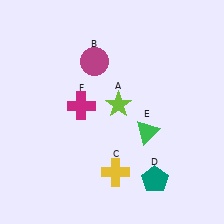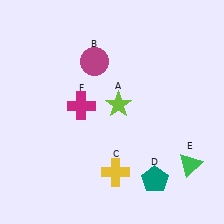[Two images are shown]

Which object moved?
The green triangle (E) moved right.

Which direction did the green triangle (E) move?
The green triangle (E) moved right.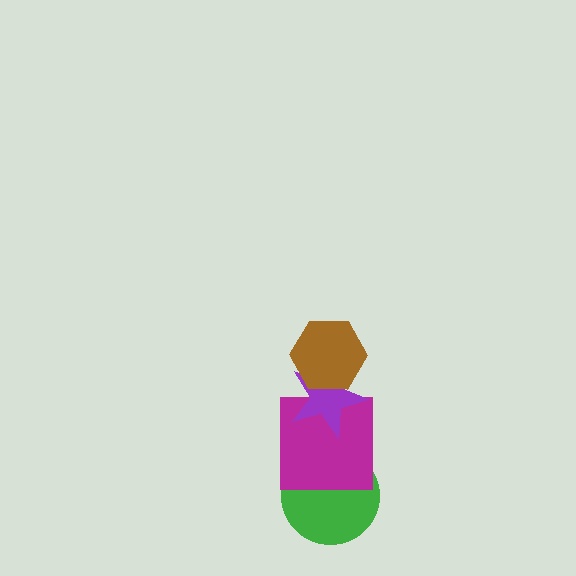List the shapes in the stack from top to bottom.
From top to bottom: the brown hexagon, the purple star, the magenta square, the green circle.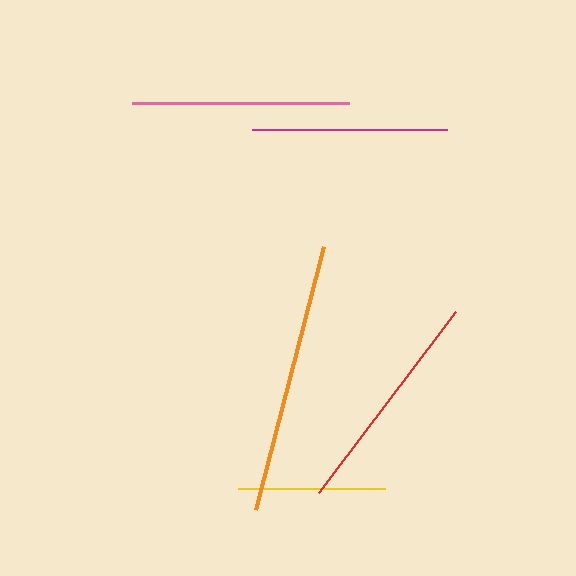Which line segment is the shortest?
The yellow line is the shortest at approximately 147 pixels.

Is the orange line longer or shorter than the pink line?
The orange line is longer than the pink line.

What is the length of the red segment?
The red segment is approximately 228 pixels long.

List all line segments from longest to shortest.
From longest to shortest: orange, red, pink, magenta, yellow.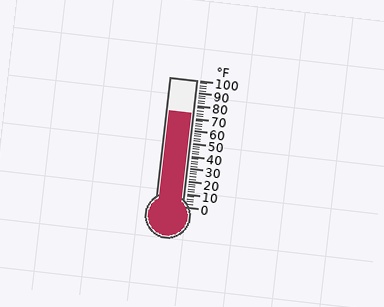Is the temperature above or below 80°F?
The temperature is below 80°F.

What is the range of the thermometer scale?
The thermometer scale ranges from 0°F to 100°F.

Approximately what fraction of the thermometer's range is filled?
The thermometer is filled to approximately 75% of its range.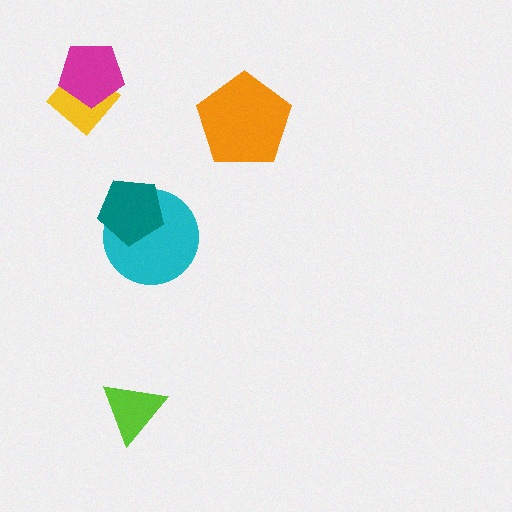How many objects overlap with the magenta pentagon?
1 object overlaps with the magenta pentagon.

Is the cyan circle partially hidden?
Yes, it is partially covered by another shape.